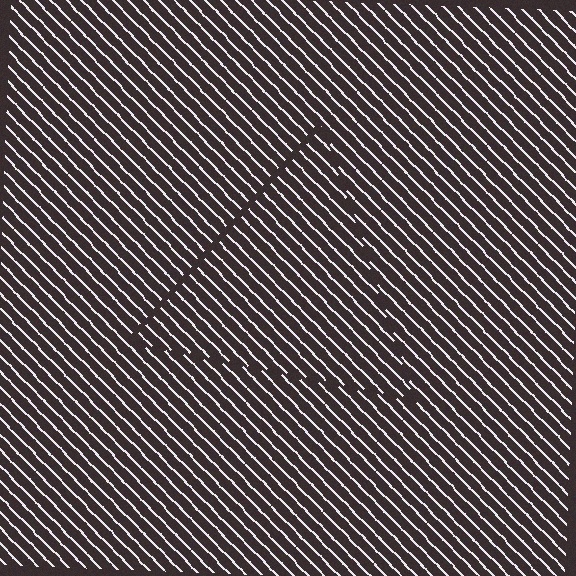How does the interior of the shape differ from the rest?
The interior of the shape contains the same grating, shifted by half a period — the contour is defined by the phase discontinuity where line-ends from the inner and outer gratings abut.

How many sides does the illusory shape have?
3 sides — the line-ends trace a triangle.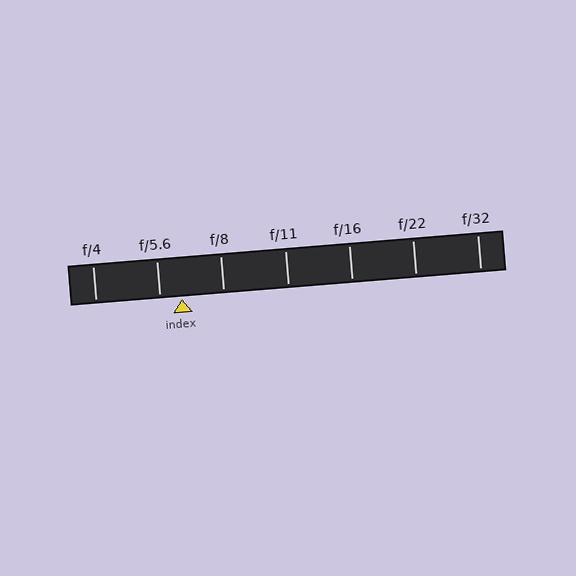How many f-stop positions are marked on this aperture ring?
There are 7 f-stop positions marked.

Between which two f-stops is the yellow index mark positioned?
The index mark is between f/5.6 and f/8.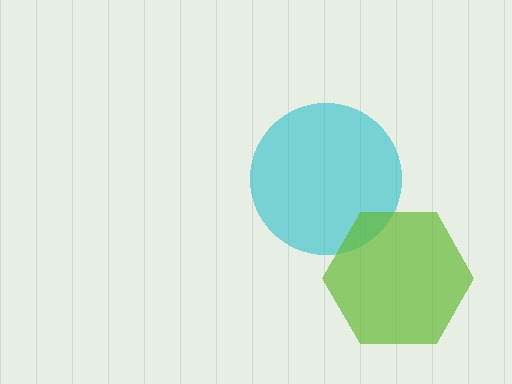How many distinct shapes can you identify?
There are 2 distinct shapes: a cyan circle, a lime hexagon.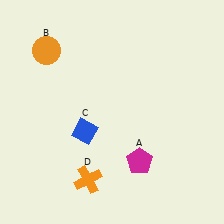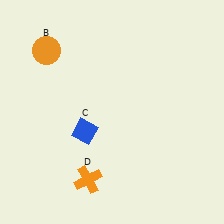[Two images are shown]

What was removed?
The magenta pentagon (A) was removed in Image 2.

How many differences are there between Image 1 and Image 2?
There is 1 difference between the two images.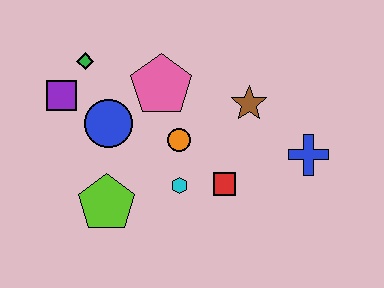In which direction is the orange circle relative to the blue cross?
The orange circle is to the left of the blue cross.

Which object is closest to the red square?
The cyan hexagon is closest to the red square.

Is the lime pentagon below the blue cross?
Yes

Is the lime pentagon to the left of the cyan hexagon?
Yes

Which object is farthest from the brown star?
The purple square is farthest from the brown star.